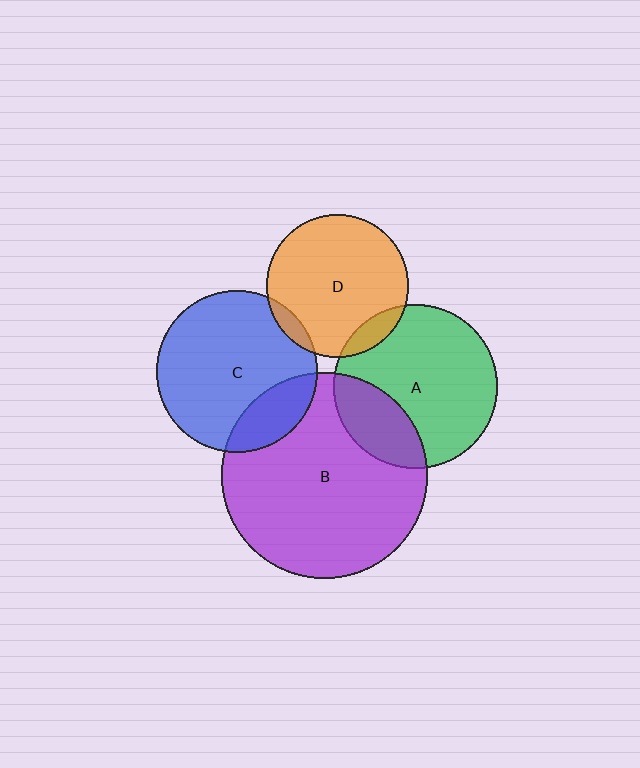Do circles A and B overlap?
Yes.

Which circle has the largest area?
Circle B (purple).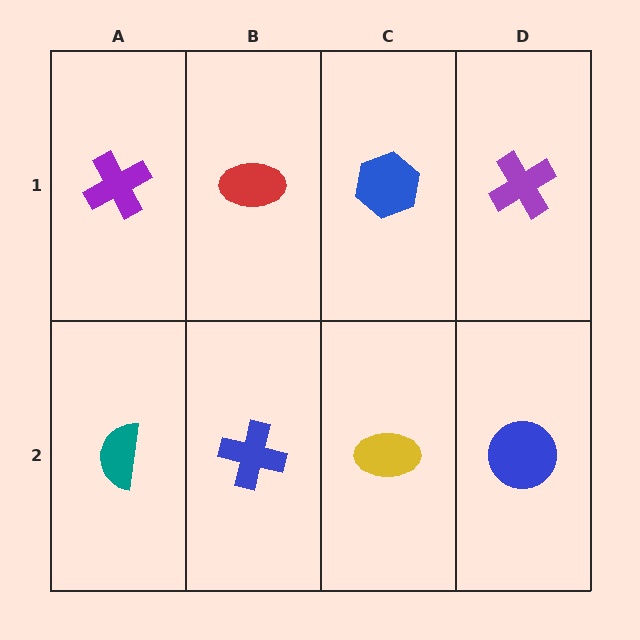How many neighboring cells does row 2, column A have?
2.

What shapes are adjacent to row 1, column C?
A yellow ellipse (row 2, column C), a red ellipse (row 1, column B), a purple cross (row 1, column D).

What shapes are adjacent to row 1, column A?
A teal semicircle (row 2, column A), a red ellipse (row 1, column B).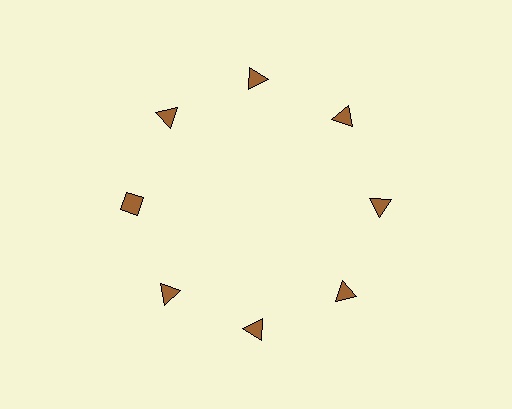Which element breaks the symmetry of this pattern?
The brown diamond at roughly the 9 o'clock position breaks the symmetry. All other shapes are brown triangles.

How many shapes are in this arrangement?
There are 8 shapes arranged in a ring pattern.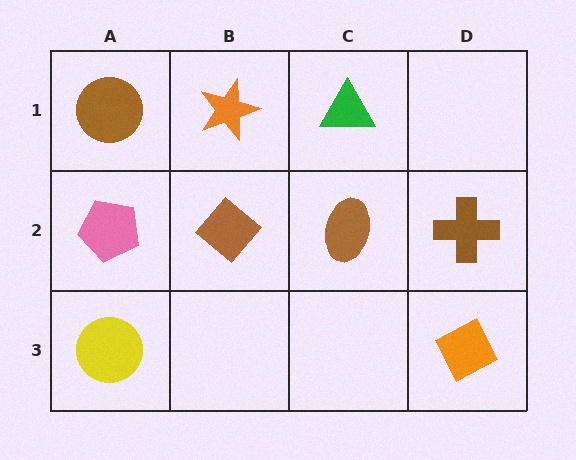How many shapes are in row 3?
2 shapes.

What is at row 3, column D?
An orange diamond.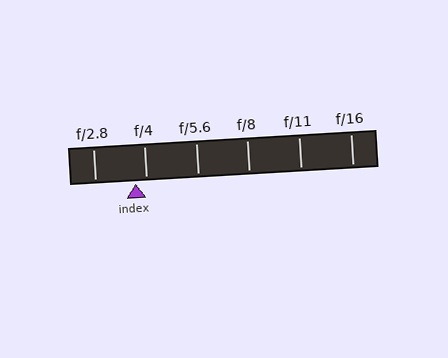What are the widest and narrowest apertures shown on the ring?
The widest aperture shown is f/2.8 and the narrowest is f/16.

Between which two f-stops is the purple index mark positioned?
The index mark is between f/2.8 and f/4.